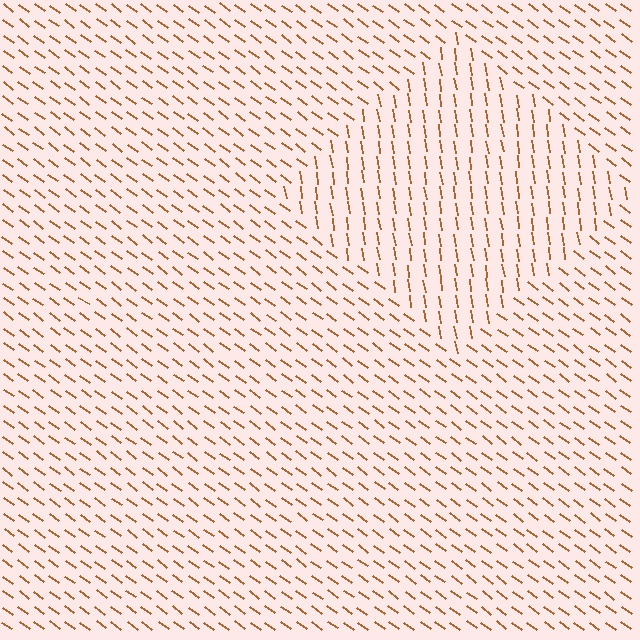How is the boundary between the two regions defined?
The boundary is defined purely by a change in line orientation (approximately 45 degrees difference). All lines are the same color and thickness.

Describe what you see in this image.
The image is filled with small brown line segments. A diamond region in the image has lines oriented differently from the surrounding lines, creating a visible texture boundary.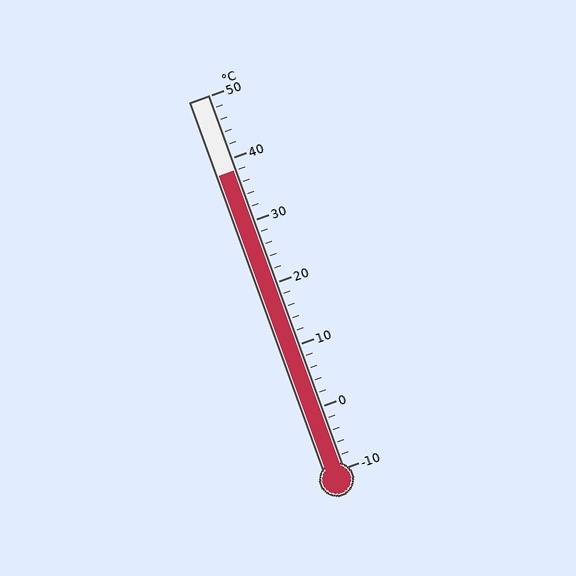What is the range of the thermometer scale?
The thermometer scale ranges from -10°C to 50°C.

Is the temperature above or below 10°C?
The temperature is above 10°C.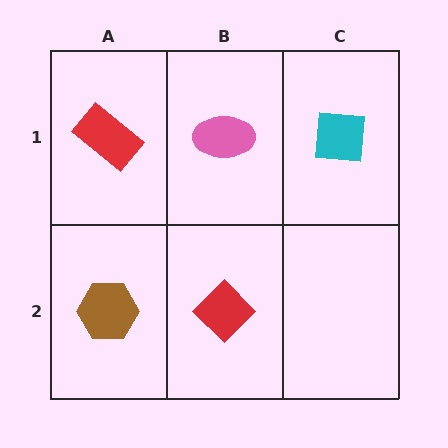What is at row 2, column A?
A brown hexagon.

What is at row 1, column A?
A red rectangle.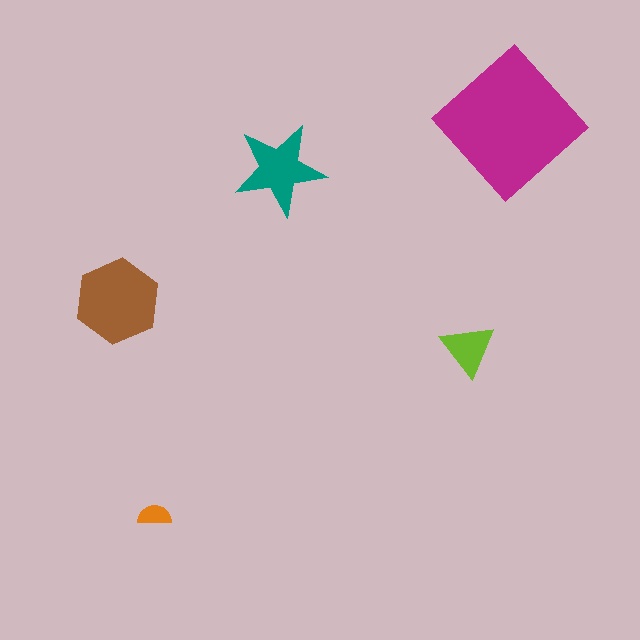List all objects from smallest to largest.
The orange semicircle, the lime triangle, the teal star, the brown hexagon, the magenta diamond.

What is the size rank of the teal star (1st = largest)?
3rd.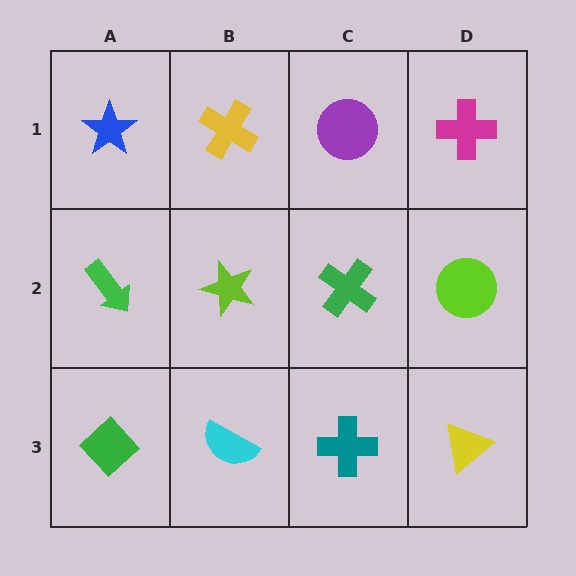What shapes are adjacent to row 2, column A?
A blue star (row 1, column A), a green diamond (row 3, column A), a lime star (row 2, column B).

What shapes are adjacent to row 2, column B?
A yellow cross (row 1, column B), a cyan semicircle (row 3, column B), a green arrow (row 2, column A), a green cross (row 2, column C).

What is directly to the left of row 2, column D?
A green cross.